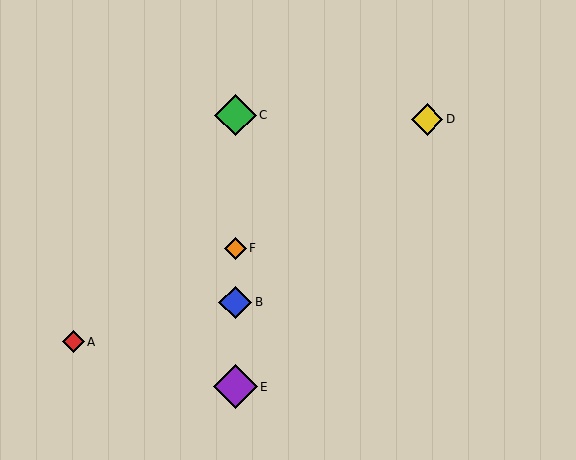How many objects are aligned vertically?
4 objects (B, C, E, F) are aligned vertically.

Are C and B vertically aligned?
Yes, both are at x≈235.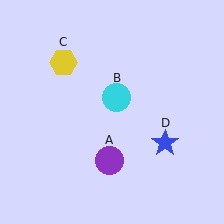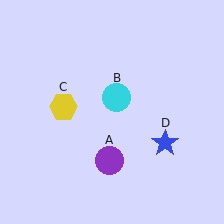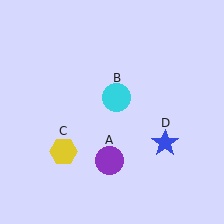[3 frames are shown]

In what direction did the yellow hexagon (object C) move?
The yellow hexagon (object C) moved down.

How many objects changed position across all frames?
1 object changed position: yellow hexagon (object C).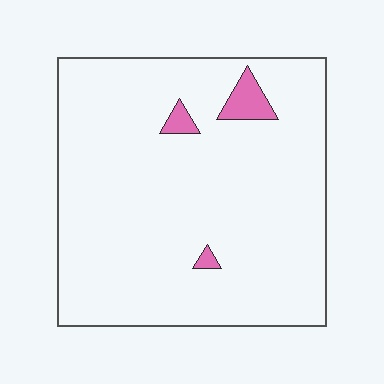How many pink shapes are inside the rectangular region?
3.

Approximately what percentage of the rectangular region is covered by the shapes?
Approximately 5%.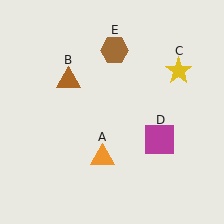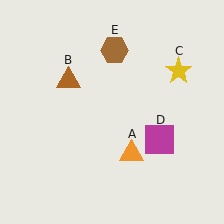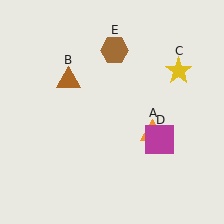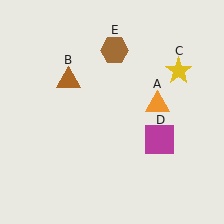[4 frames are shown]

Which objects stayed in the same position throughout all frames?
Brown triangle (object B) and yellow star (object C) and magenta square (object D) and brown hexagon (object E) remained stationary.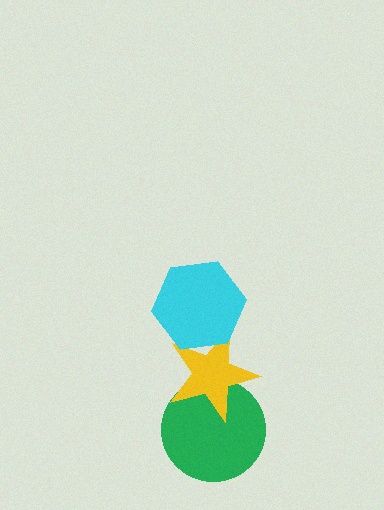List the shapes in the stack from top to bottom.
From top to bottom: the cyan hexagon, the yellow star, the green circle.